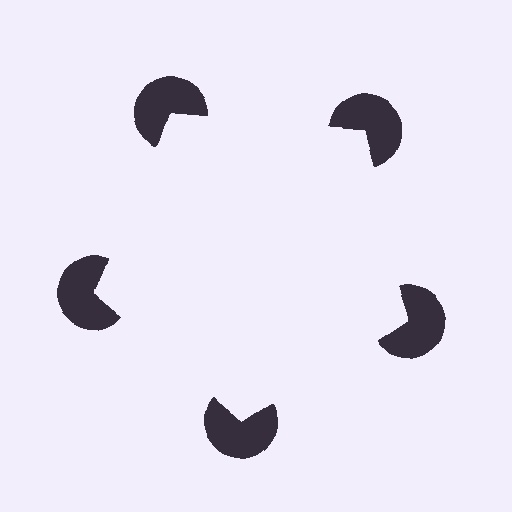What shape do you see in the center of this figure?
An illusory pentagon — its edges are inferred from the aligned wedge cuts in the pac-man discs, not physically drawn.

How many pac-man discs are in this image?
There are 5 — one at each vertex of the illusory pentagon.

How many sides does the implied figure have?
5 sides.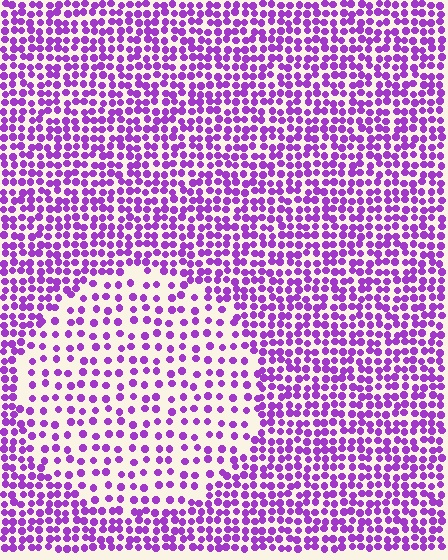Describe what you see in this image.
The image contains small purple elements arranged at two different densities. A circle-shaped region is visible where the elements are less densely packed than the surrounding area.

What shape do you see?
I see a circle.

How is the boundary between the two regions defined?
The boundary is defined by a change in element density (approximately 2.0x ratio). All elements are the same color, size, and shape.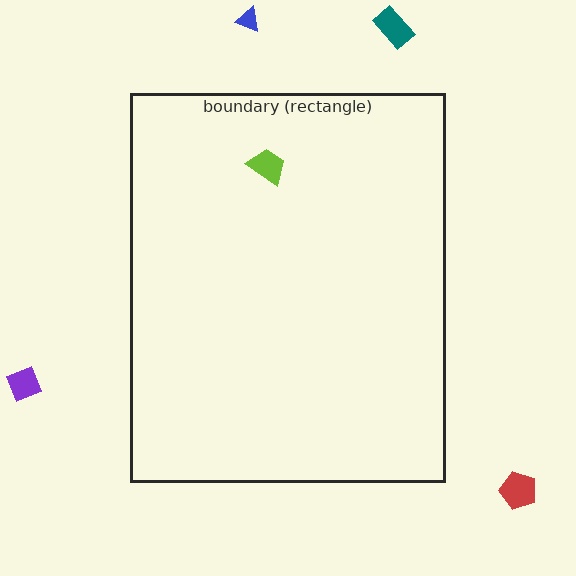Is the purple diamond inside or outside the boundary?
Outside.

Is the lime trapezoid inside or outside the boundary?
Inside.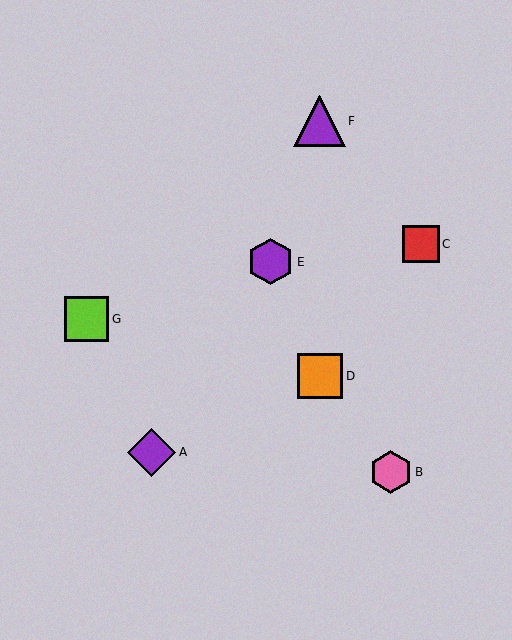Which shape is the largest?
The purple triangle (labeled F) is the largest.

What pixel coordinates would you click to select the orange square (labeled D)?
Click at (320, 376) to select the orange square D.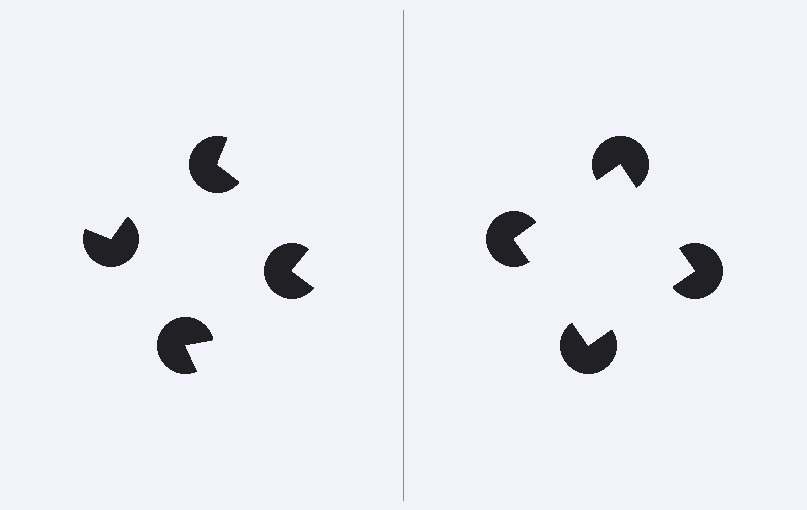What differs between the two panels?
The pac-man discs are positioned identically on both sides; only the wedge orientations differ. On the right they align to a square; on the left they are misaligned.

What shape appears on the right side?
An illusory square.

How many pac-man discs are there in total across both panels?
8 — 4 on each side.